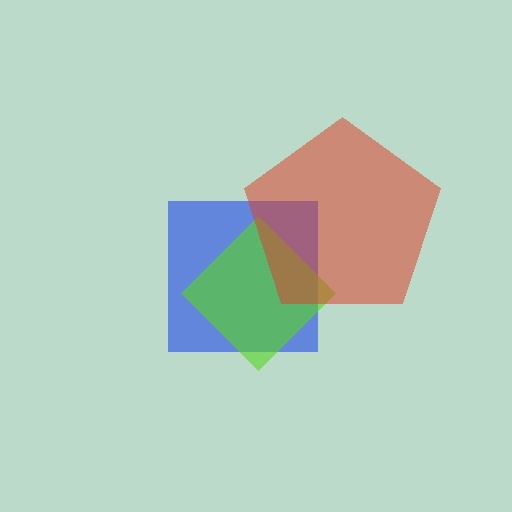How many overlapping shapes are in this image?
There are 3 overlapping shapes in the image.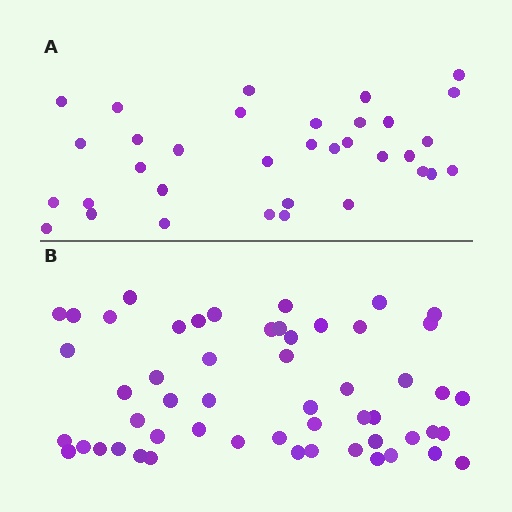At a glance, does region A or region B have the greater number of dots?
Region B (the bottom region) has more dots.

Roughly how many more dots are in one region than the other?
Region B has approximately 20 more dots than region A.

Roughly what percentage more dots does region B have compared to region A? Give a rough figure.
About 60% more.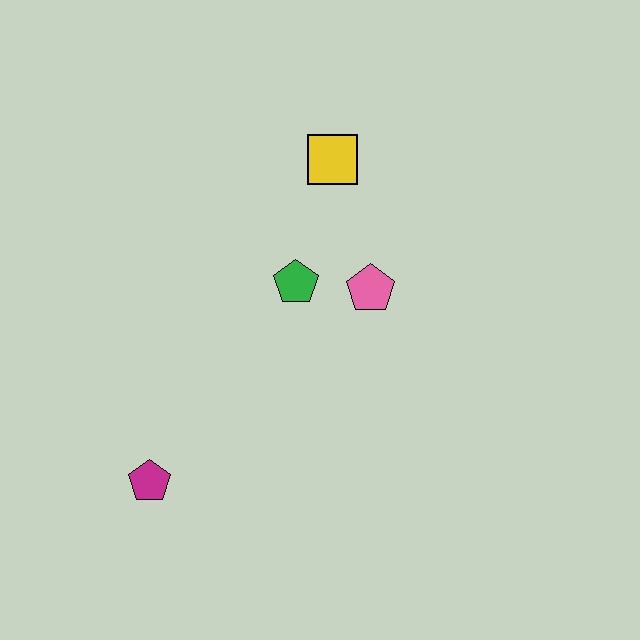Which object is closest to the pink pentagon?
The green pentagon is closest to the pink pentagon.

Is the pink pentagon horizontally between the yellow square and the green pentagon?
No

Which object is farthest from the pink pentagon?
The magenta pentagon is farthest from the pink pentagon.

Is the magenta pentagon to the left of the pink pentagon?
Yes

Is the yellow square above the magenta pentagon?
Yes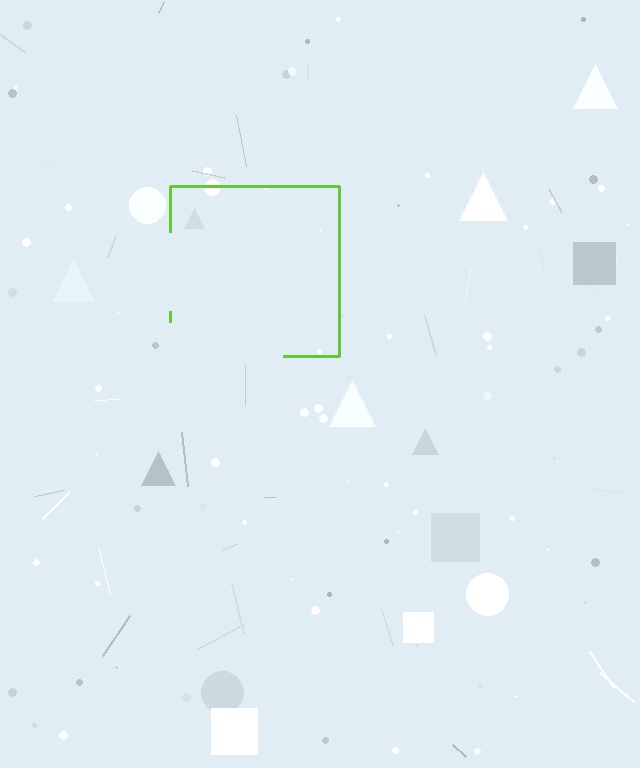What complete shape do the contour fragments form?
The contour fragments form a square.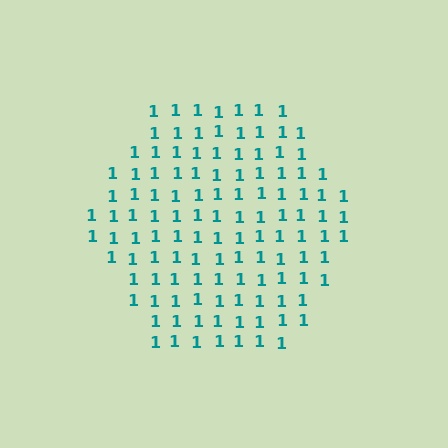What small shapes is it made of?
It is made of small digit 1's.